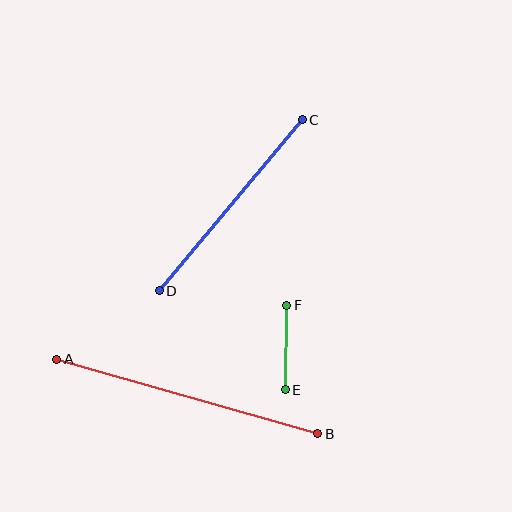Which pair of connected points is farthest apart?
Points A and B are farthest apart.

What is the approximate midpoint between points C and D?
The midpoint is at approximately (231, 205) pixels.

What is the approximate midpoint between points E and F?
The midpoint is at approximately (286, 348) pixels.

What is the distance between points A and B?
The distance is approximately 271 pixels.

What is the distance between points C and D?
The distance is approximately 223 pixels.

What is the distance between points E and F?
The distance is approximately 84 pixels.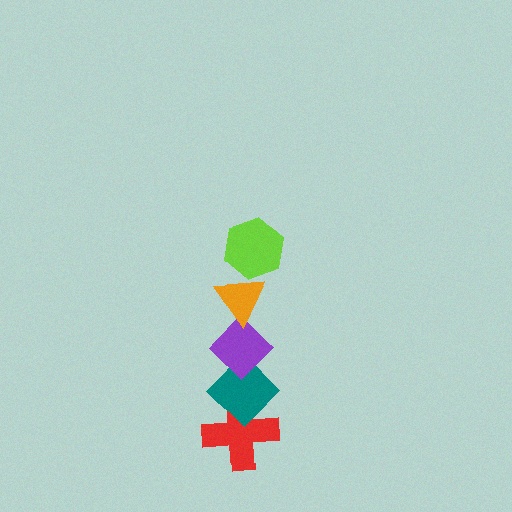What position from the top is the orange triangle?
The orange triangle is 2nd from the top.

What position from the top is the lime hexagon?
The lime hexagon is 1st from the top.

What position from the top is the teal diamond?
The teal diamond is 4th from the top.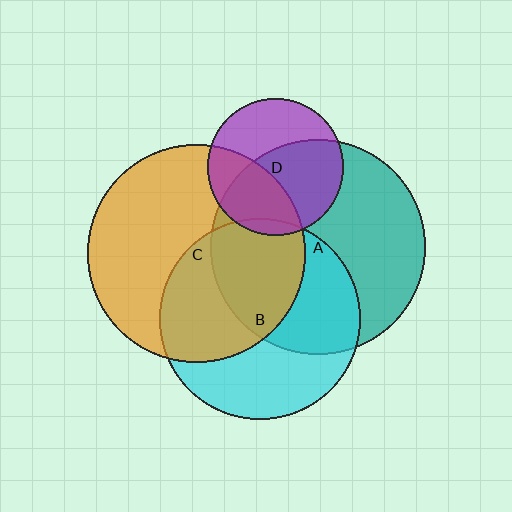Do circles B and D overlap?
Yes.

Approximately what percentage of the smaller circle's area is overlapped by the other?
Approximately 5%.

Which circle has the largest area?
Circle C (orange).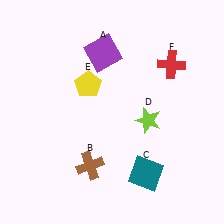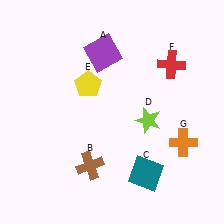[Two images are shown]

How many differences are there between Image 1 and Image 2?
There is 1 difference between the two images.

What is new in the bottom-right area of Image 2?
An orange cross (G) was added in the bottom-right area of Image 2.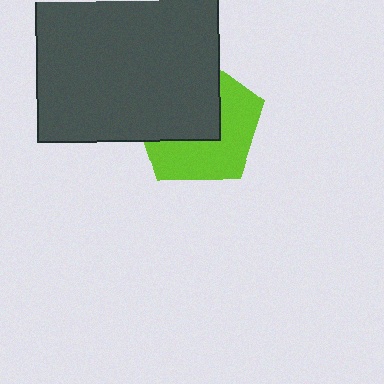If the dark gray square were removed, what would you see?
You would see the complete lime pentagon.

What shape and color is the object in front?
The object in front is a dark gray square.